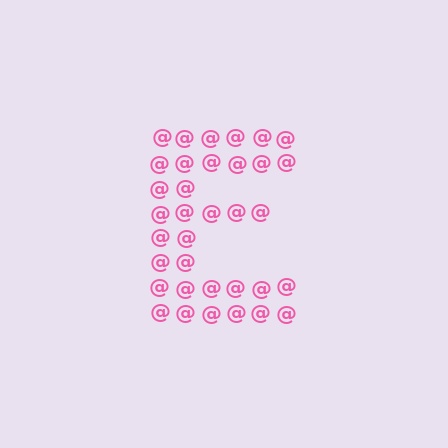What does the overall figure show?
The overall figure shows the letter E.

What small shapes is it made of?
It is made of small at signs.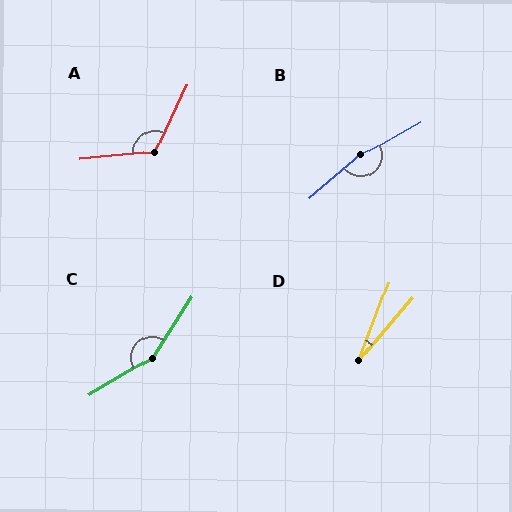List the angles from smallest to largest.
D (20°), A (121°), C (154°), B (169°).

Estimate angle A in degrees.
Approximately 121 degrees.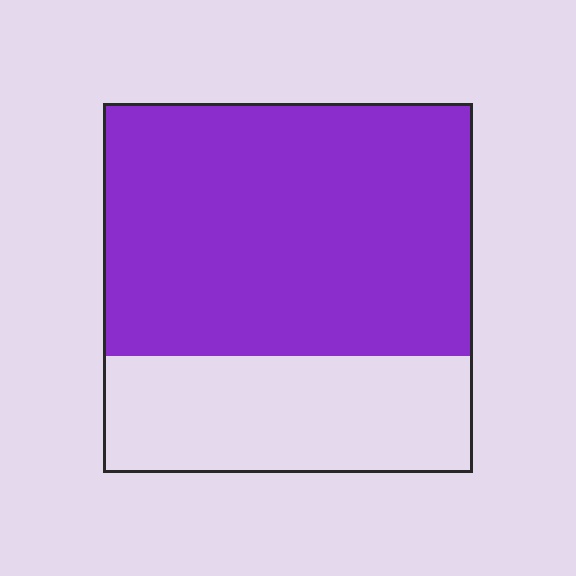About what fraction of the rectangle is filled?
About two thirds (2/3).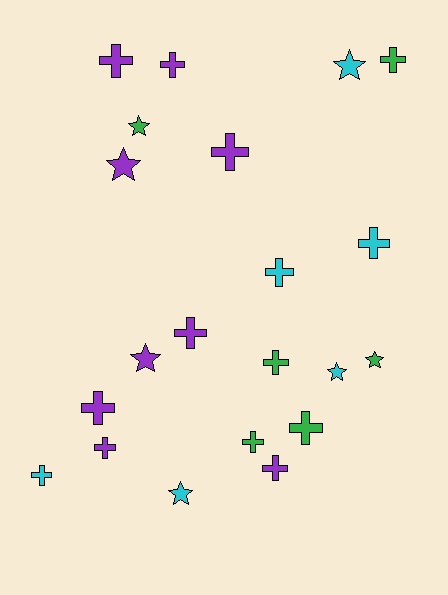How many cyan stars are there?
There are 3 cyan stars.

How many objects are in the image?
There are 21 objects.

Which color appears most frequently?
Purple, with 9 objects.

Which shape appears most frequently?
Cross, with 14 objects.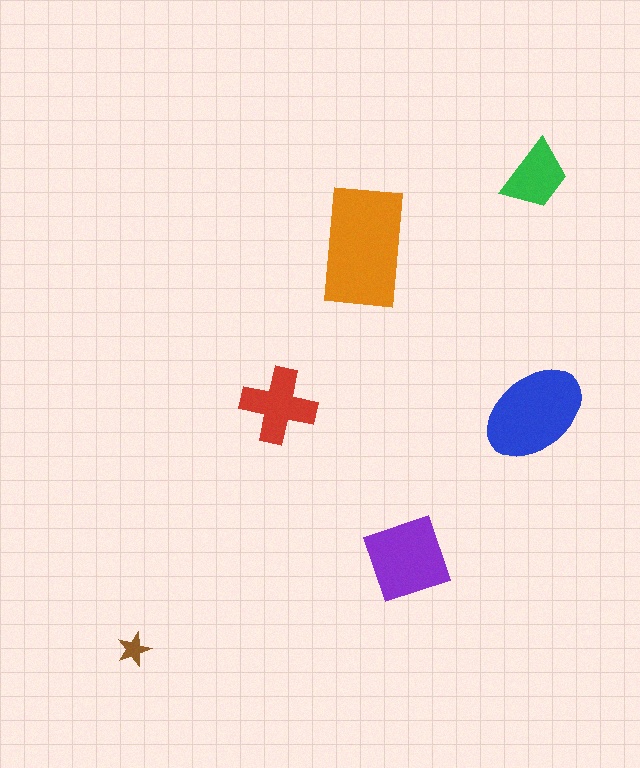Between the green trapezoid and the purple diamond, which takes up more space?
The purple diamond.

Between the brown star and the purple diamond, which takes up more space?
The purple diamond.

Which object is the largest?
The orange rectangle.